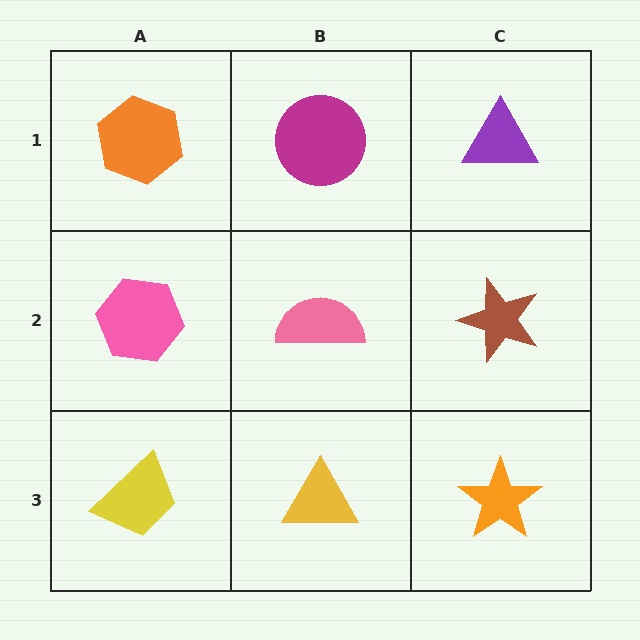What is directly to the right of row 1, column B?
A purple triangle.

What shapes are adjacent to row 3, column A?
A pink hexagon (row 2, column A), a yellow triangle (row 3, column B).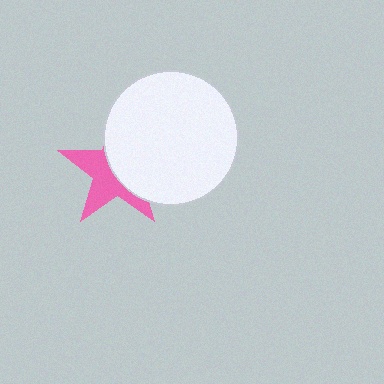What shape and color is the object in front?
The object in front is a white circle.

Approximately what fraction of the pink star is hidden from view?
Roughly 52% of the pink star is hidden behind the white circle.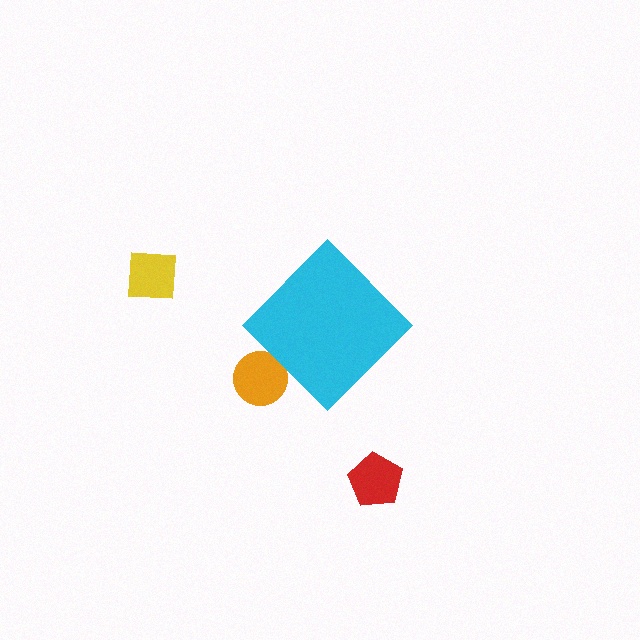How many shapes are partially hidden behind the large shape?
1 shape is partially hidden.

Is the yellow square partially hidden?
No, the yellow square is fully visible.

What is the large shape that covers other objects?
A cyan diamond.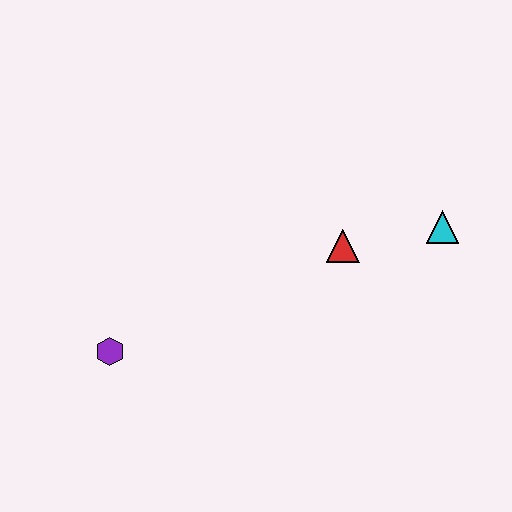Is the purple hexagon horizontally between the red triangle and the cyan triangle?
No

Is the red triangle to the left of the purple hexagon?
No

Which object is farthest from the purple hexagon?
The cyan triangle is farthest from the purple hexagon.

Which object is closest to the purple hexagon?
The red triangle is closest to the purple hexagon.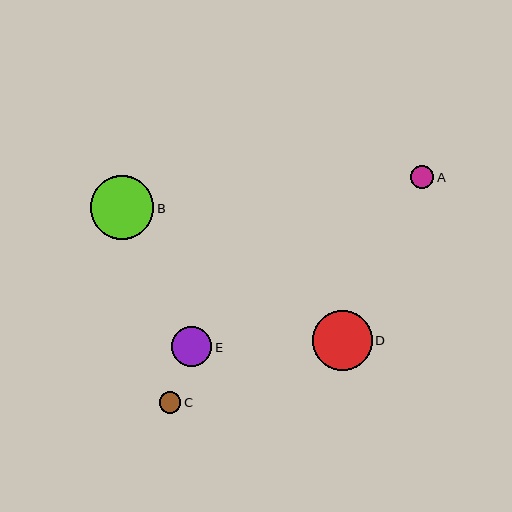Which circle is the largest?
Circle B is the largest with a size of approximately 64 pixels.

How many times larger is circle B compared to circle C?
Circle B is approximately 2.9 times the size of circle C.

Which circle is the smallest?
Circle C is the smallest with a size of approximately 22 pixels.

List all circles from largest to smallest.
From largest to smallest: B, D, E, A, C.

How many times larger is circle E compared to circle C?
Circle E is approximately 1.9 times the size of circle C.